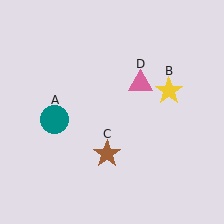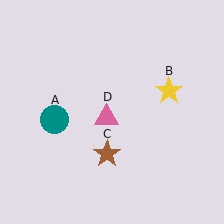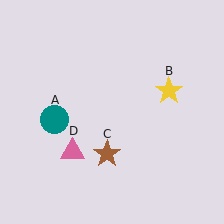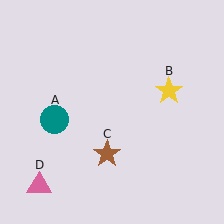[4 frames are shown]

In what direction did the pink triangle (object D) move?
The pink triangle (object D) moved down and to the left.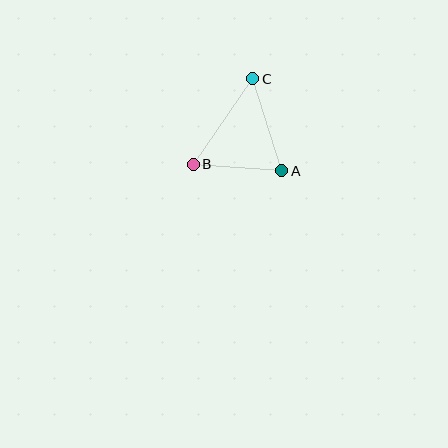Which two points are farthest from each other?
Points B and C are farthest from each other.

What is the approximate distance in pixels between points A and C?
The distance between A and C is approximately 96 pixels.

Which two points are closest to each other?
Points A and B are closest to each other.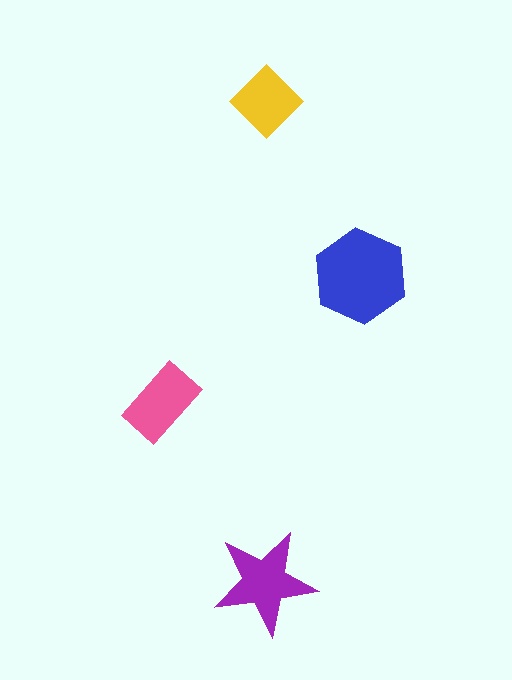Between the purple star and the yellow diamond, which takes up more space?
The purple star.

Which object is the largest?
The blue hexagon.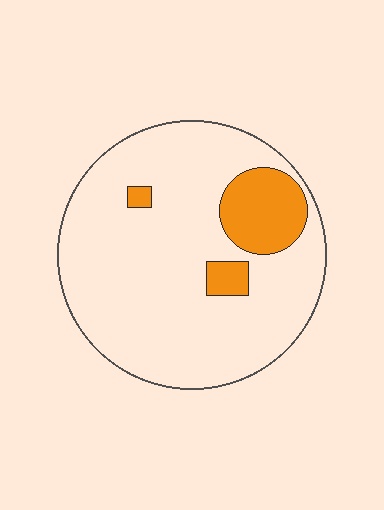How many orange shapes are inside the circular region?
3.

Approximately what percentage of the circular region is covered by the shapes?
Approximately 15%.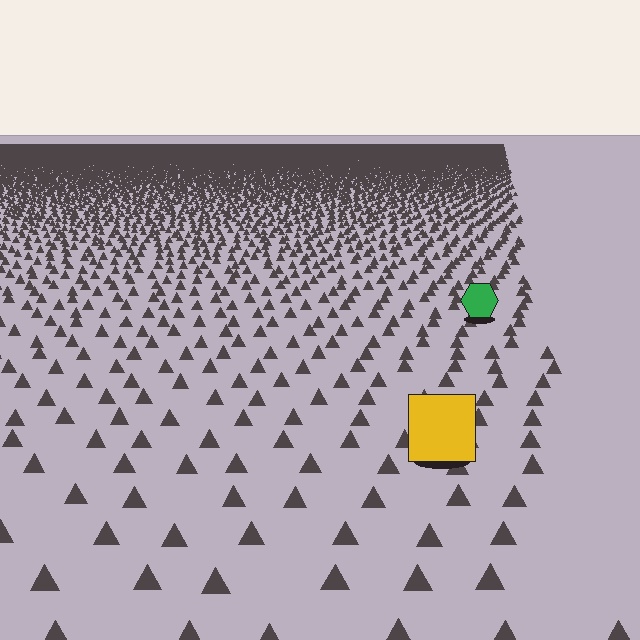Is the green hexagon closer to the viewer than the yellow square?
No. The yellow square is closer — you can tell from the texture gradient: the ground texture is coarser near it.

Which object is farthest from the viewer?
The green hexagon is farthest from the viewer. It appears smaller and the ground texture around it is denser.